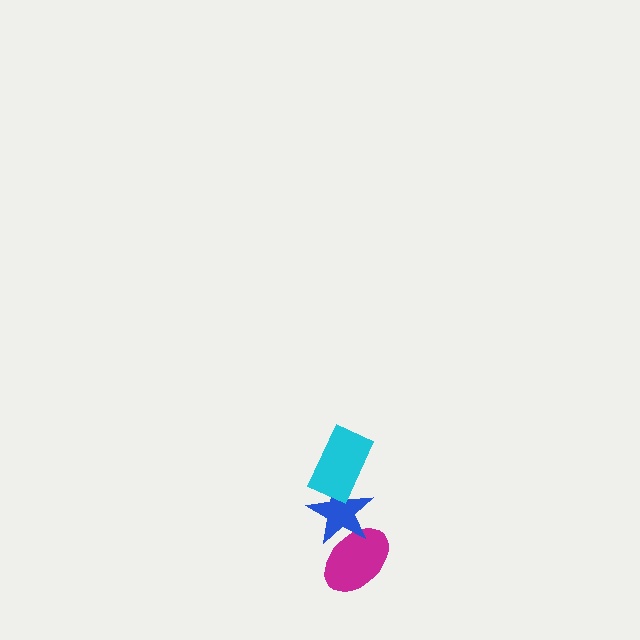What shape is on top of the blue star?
The cyan rectangle is on top of the blue star.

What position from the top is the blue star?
The blue star is 2nd from the top.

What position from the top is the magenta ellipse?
The magenta ellipse is 3rd from the top.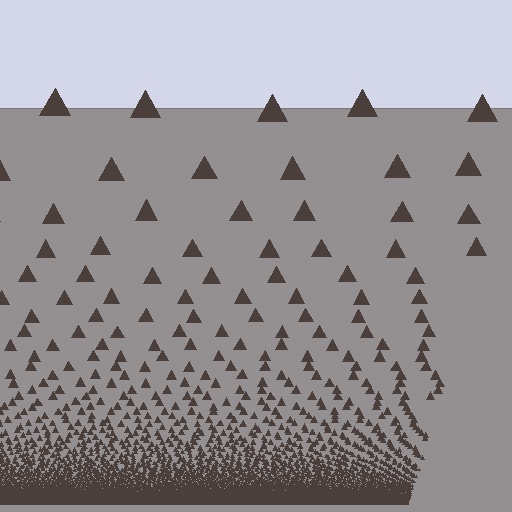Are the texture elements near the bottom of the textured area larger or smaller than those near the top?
Smaller. The gradient is inverted — elements near the bottom are smaller and denser.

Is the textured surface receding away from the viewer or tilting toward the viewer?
The surface appears to tilt toward the viewer. Texture elements get larger and sparser toward the top.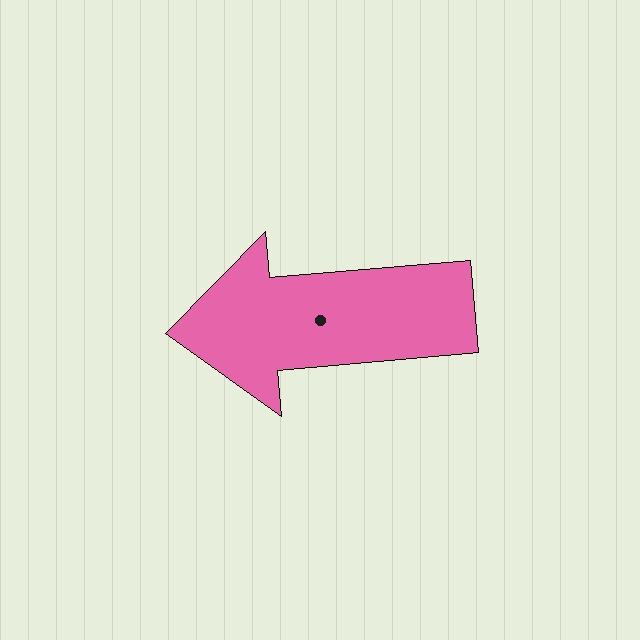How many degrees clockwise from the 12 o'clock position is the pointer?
Approximately 265 degrees.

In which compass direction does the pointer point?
West.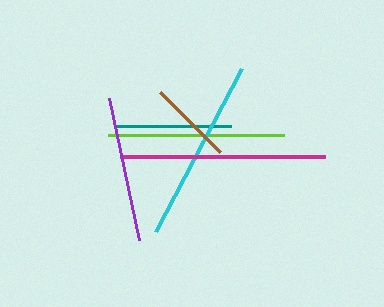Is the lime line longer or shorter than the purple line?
The lime line is longer than the purple line.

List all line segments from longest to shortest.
From longest to shortest: magenta, cyan, lime, purple, teal, brown.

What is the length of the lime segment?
The lime segment is approximately 176 pixels long.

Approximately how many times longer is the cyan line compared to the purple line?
The cyan line is approximately 1.3 times the length of the purple line.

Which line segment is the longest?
The magenta line is the longest at approximately 206 pixels.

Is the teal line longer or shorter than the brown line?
The teal line is longer than the brown line.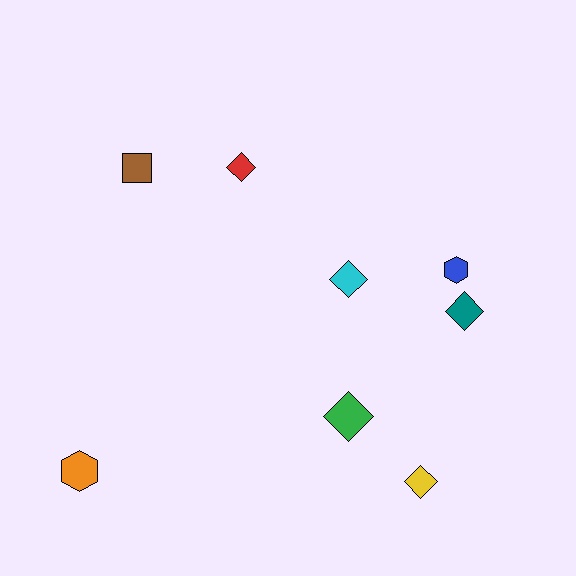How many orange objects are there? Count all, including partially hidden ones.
There is 1 orange object.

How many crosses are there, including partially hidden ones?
There are no crosses.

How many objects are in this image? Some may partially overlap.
There are 8 objects.